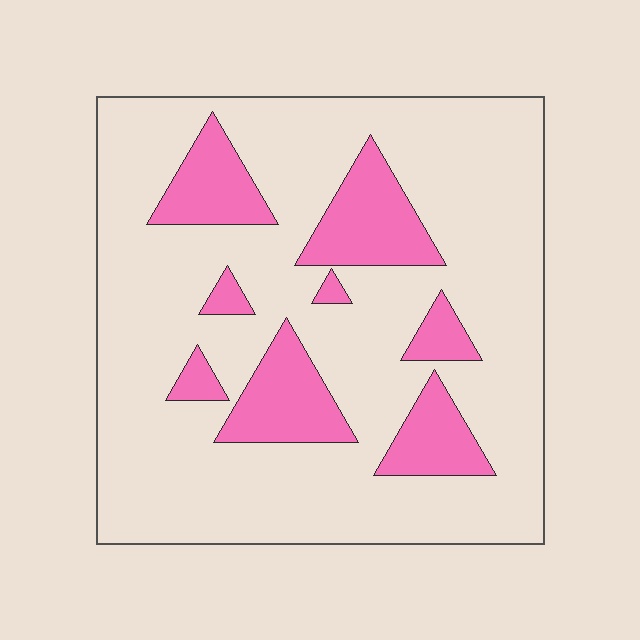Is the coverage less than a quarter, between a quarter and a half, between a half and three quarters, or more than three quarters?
Less than a quarter.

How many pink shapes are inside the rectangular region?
8.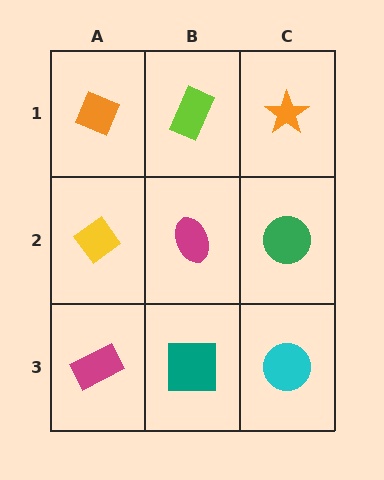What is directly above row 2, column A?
An orange diamond.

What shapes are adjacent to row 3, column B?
A magenta ellipse (row 2, column B), a magenta rectangle (row 3, column A), a cyan circle (row 3, column C).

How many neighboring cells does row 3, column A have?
2.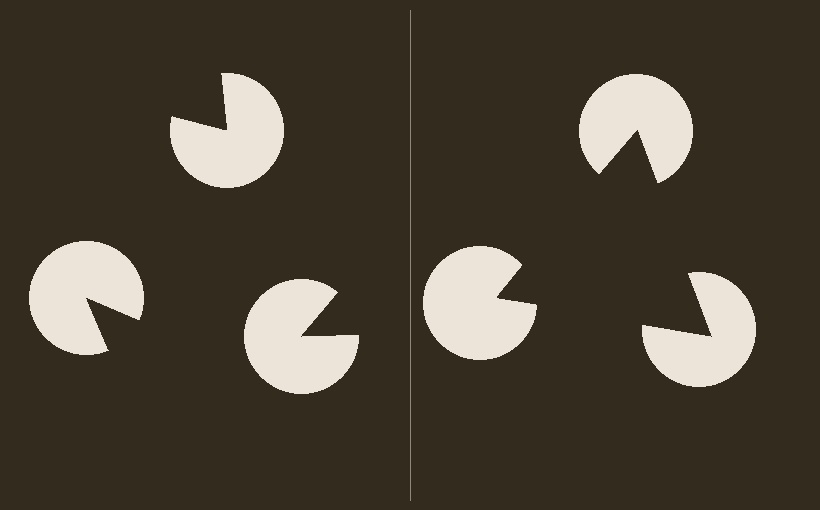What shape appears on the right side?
An illusory triangle.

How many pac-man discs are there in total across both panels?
6 — 3 on each side.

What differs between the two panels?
The pac-man discs are positioned identically on both sides; only the wedge orientations differ. On the right they align to a triangle; on the left they are misaligned.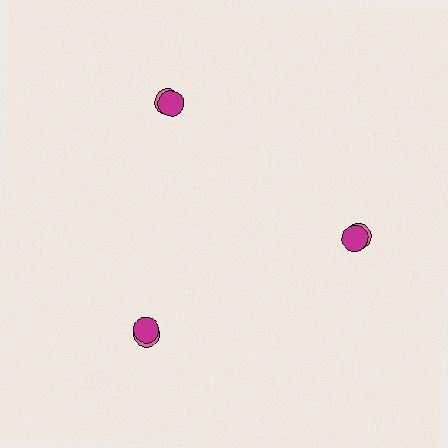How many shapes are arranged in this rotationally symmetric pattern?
There are 6 shapes, arranged in 3 groups of 2.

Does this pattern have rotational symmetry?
Yes, this pattern has 3-fold rotational symmetry. It looks the same after rotating 120 degrees around the center.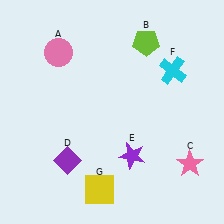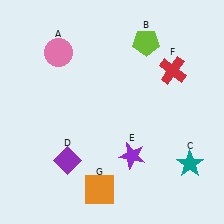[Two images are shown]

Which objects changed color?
C changed from pink to teal. F changed from cyan to red. G changed from yellow to orange.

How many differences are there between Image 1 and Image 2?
There are 3 differences between the two images.